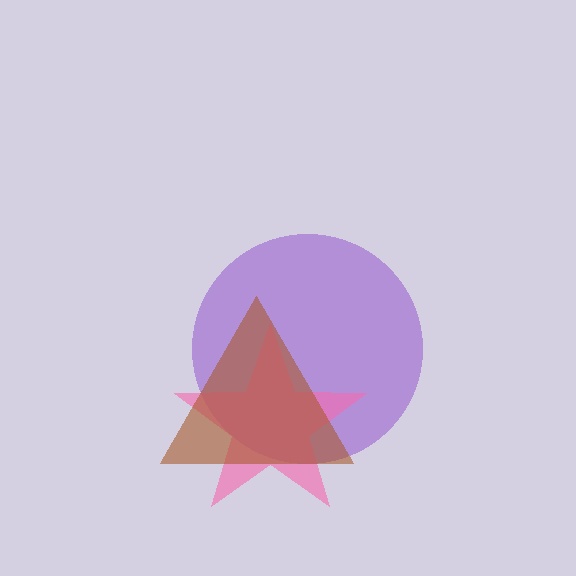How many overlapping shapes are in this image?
There are 3 overlapping shapes in the image.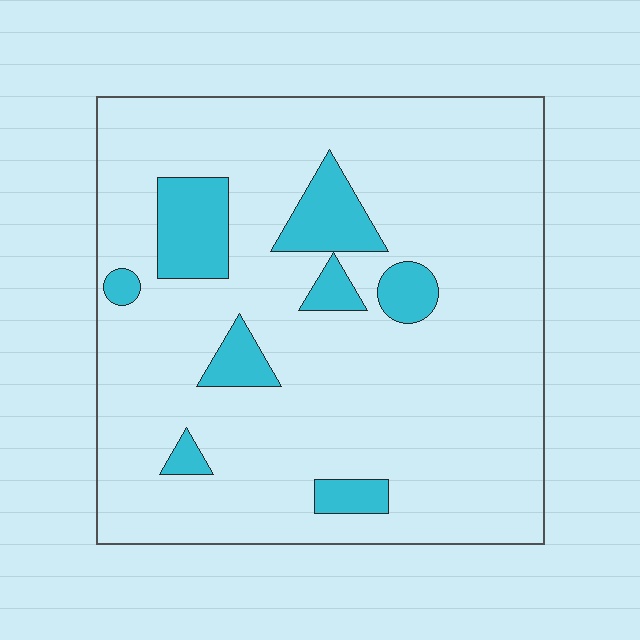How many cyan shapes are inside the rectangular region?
8.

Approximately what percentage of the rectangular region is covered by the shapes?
Approximately 15%.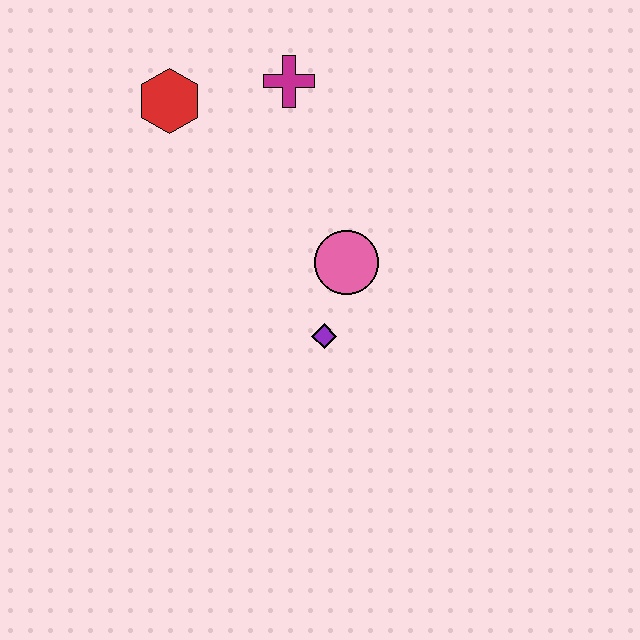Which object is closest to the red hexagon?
The magenta cross is closest to the red hexagon.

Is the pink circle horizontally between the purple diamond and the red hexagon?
No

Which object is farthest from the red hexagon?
The purple diamond is farthest from the red hexagon.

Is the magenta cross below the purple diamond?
No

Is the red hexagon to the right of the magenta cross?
No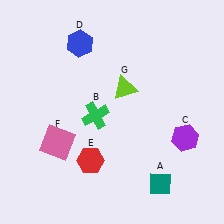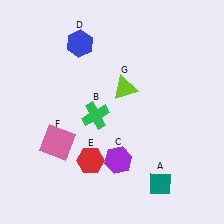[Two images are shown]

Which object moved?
The purple hexagon (C) moved left.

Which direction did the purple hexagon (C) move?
The purple hexagon (C) moved left.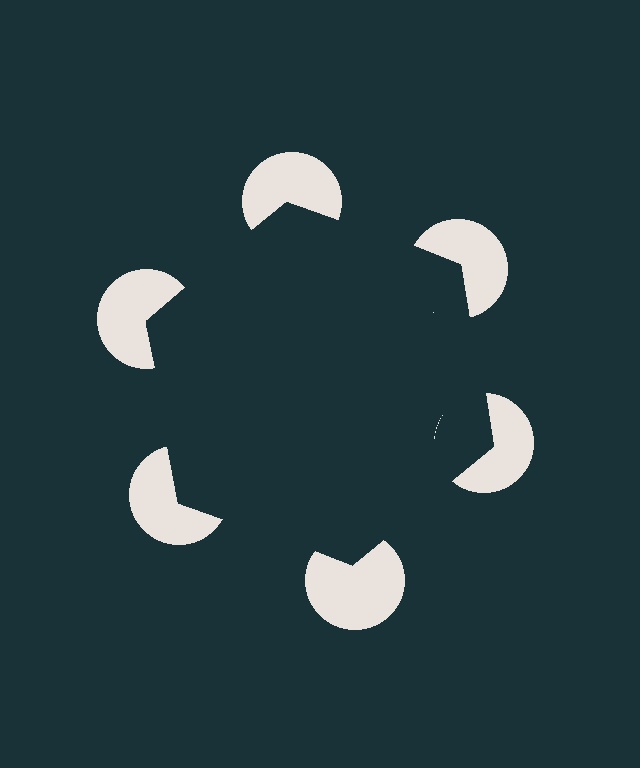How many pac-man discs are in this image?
There are 6 — one at each vertex of the illusory hexagon.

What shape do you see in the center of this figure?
An illusory hexagon — its edges are inferred from the aligned wedge cuts in the pac-man discs, not physically drawn.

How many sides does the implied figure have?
6 sides.